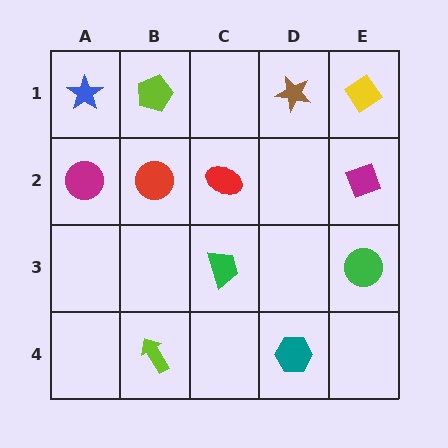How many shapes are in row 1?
4 shapes.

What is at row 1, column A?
A blue star.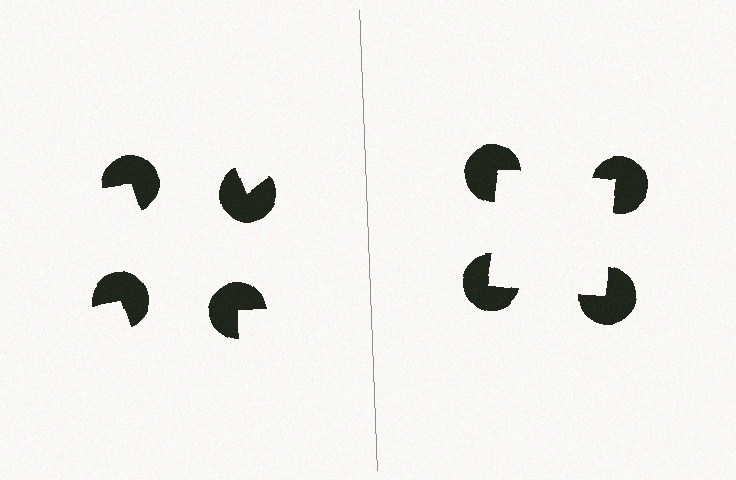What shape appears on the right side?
An illusory square.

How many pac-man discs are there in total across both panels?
8 — 4 on each side.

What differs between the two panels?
The pac-man discs are positioned identically on both sides; only the wedge orientations differ. On the right they align to a square; on the left they are misaligned.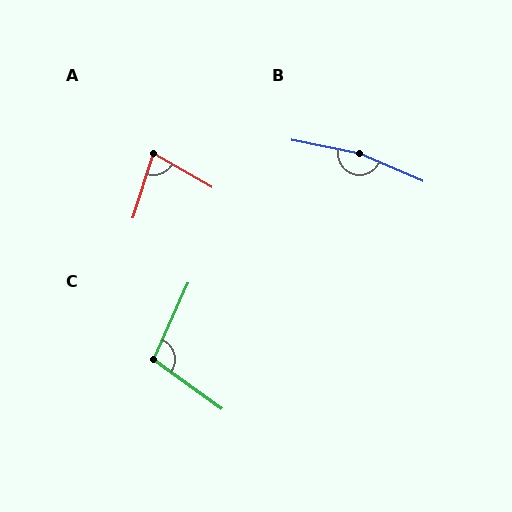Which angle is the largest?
B, at approximately 168 degrees.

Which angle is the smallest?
A, at approximately 78 degrees.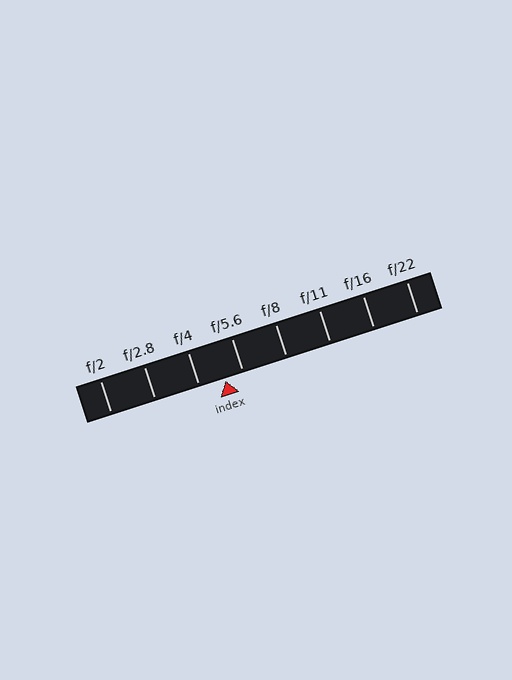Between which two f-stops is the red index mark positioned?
The index mark is between f/4 and f/5.6.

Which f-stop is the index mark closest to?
The index mark is closest to f/5.6.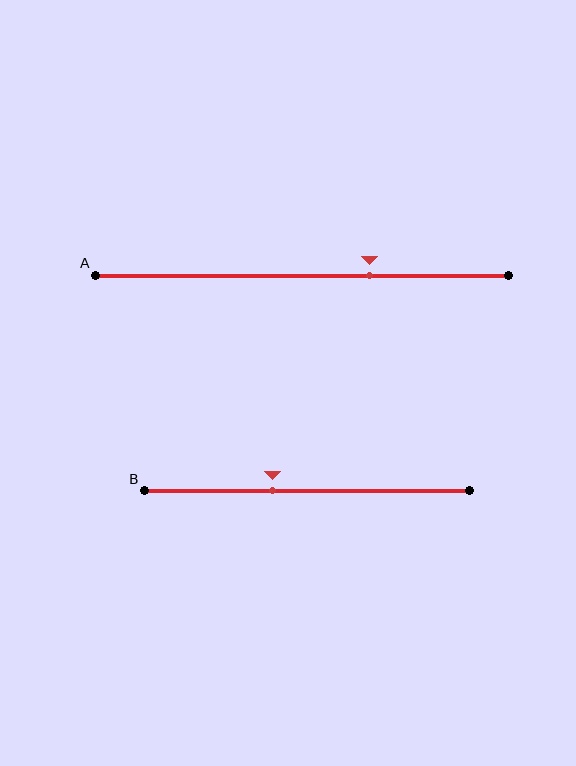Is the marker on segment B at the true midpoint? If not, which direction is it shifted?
No, the marker on segment B is shifted to the left by about 11% of the segment length.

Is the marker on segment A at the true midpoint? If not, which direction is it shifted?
No, the marker on segment A is shifted to the right by about 16% of the segment length.